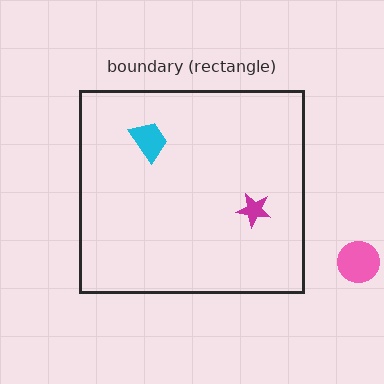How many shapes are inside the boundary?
2 inside, 1 outside.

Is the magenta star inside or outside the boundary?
Inside.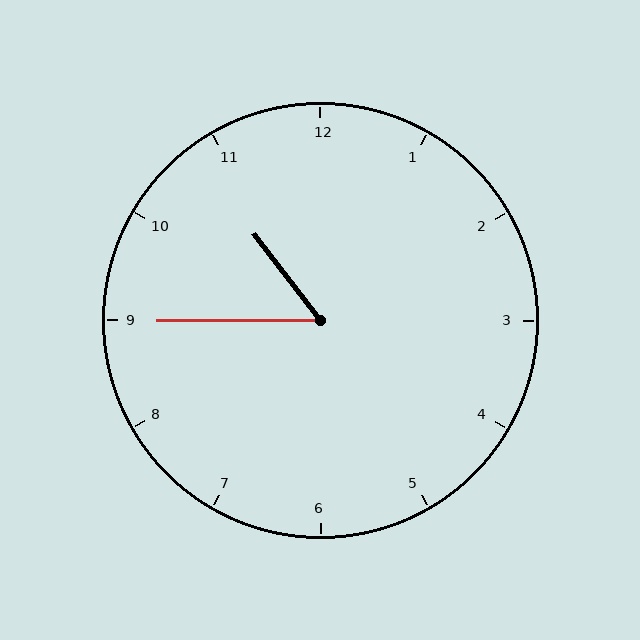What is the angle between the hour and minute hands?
Approximately 52 degrees.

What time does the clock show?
10:45.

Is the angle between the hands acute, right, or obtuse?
It is acute.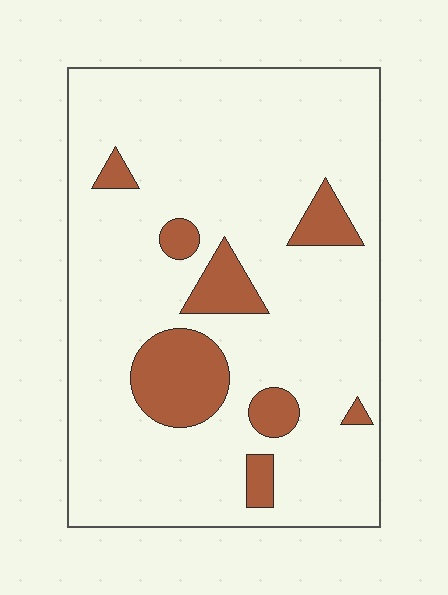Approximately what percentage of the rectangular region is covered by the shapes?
Approximately 15%.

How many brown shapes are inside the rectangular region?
8.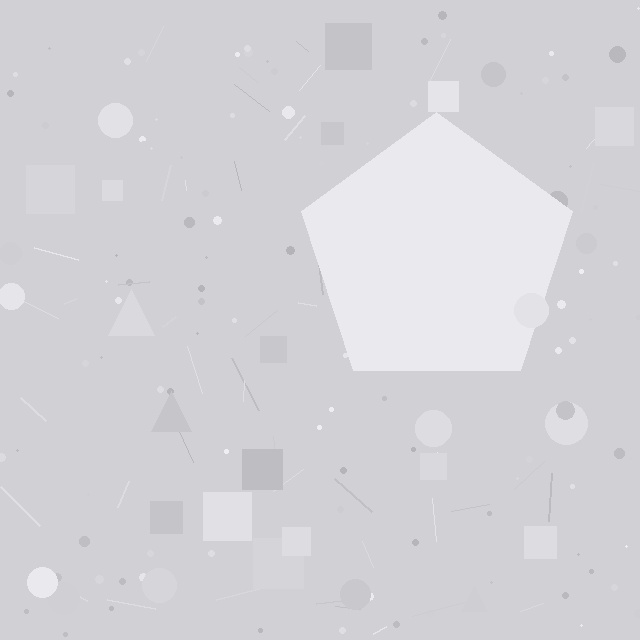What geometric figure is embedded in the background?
A pentagon is embedded in the background.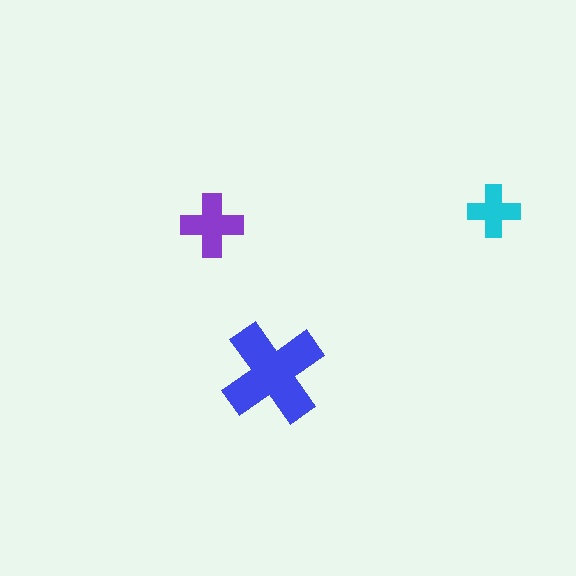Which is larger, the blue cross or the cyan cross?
The blue one.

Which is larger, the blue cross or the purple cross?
The blue one.